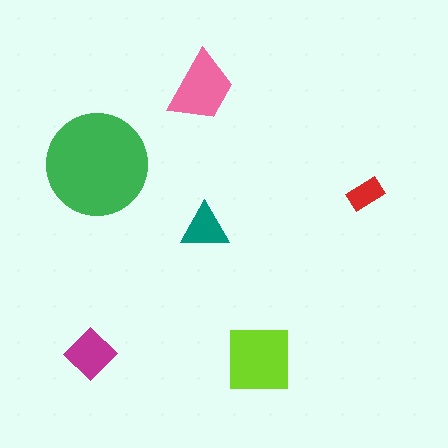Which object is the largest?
The green circle.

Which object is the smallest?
The red rectangle.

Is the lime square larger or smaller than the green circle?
Smaller.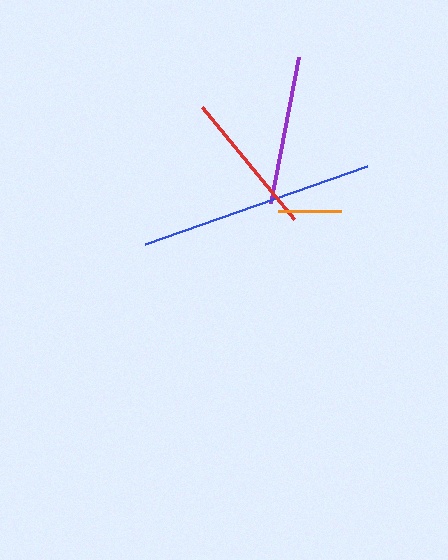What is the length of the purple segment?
The purple segment is approximately 149 pixels long.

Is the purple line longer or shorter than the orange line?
The purple line is longer than the orange line.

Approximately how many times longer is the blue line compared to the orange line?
The blue line is approximately 3.7 times the length of the orange line.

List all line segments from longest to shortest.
From longest to shortest: blue, purple, red, orange.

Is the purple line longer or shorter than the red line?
The purple line is longer than the red line.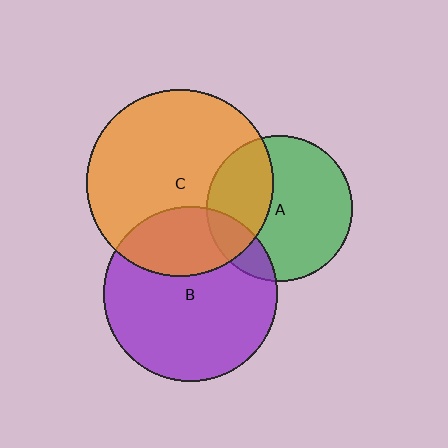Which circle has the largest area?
Circle C (orange).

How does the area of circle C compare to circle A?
Approximately 1.7 times.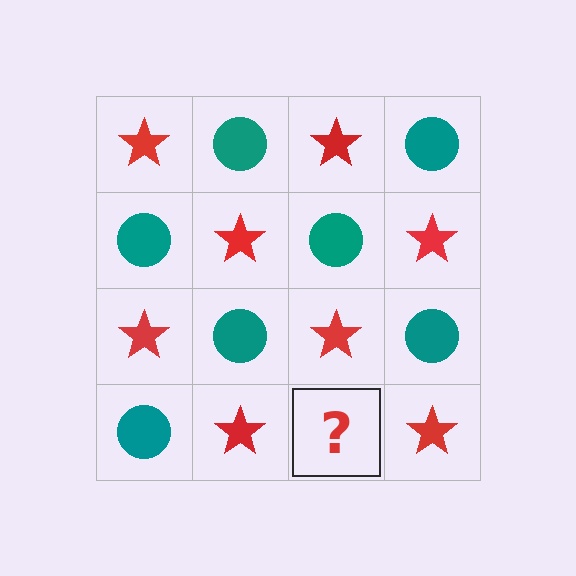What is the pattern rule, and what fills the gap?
The rule is that it alternates red star and teal circle in a checkerboard pattern. The gap should be filled with a teal circle.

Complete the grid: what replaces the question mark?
The question mark should be replaced with a teal circle.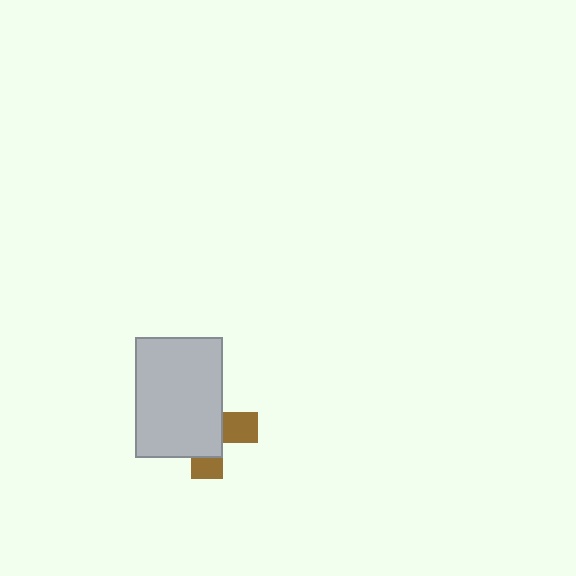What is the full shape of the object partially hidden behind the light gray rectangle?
The partially hidden object is a brown cross.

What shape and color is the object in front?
The object in front is a light gray rectangle.